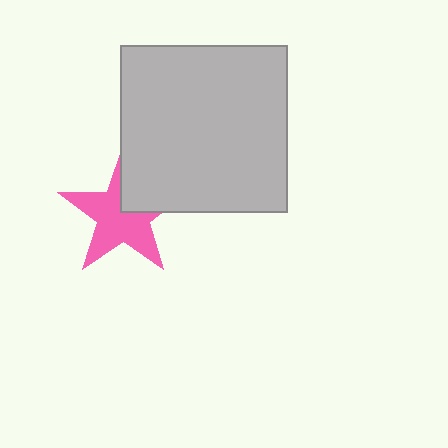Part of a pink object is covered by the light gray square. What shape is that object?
It is a star.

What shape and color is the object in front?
The object in front is a light gray square.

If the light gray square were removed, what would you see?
You would see the complete pink star.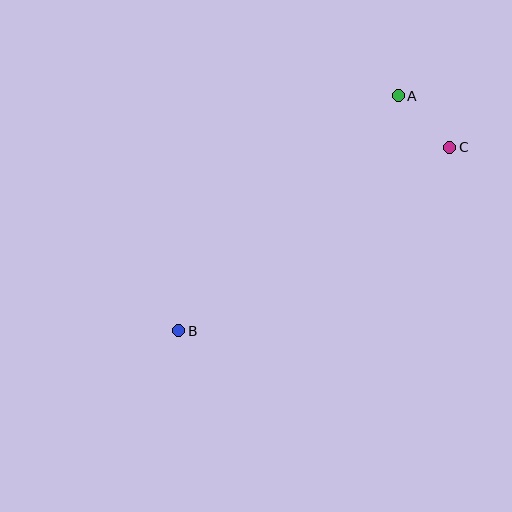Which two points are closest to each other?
Points A and C are closest to each other.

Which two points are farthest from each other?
Points B and C are farthest from each other.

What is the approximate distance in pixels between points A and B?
The distance between A and B is approximately 322 pixels.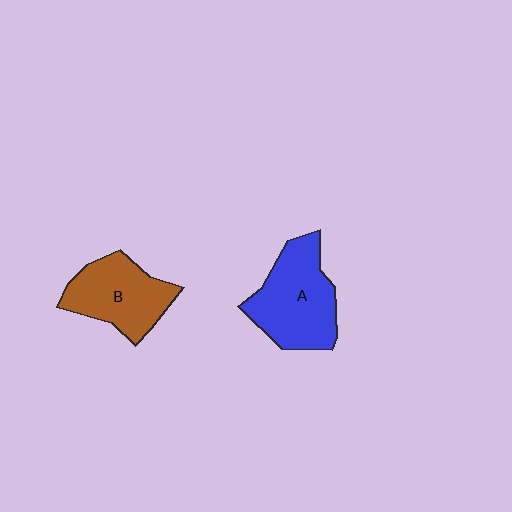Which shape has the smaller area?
Shape B (brown).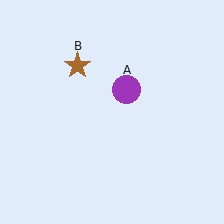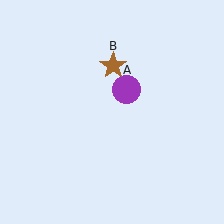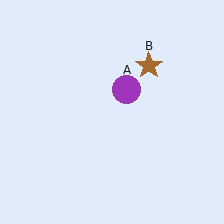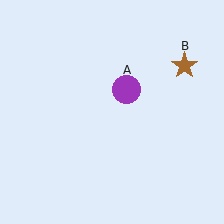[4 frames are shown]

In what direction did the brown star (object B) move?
The brown star (object B) moved right.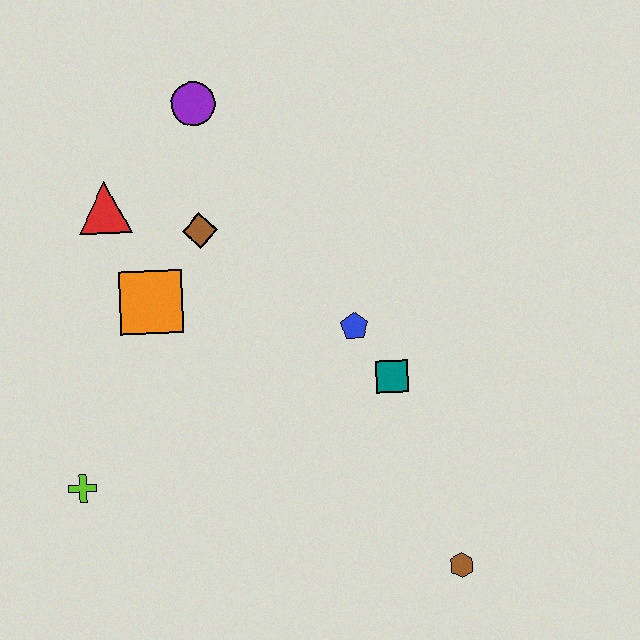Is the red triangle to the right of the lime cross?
Yes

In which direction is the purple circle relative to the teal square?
The purple circle is above the teal square.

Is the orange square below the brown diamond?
Yes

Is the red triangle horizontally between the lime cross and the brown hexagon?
Yes